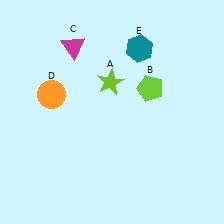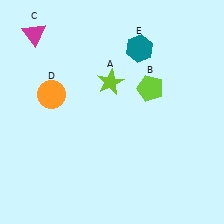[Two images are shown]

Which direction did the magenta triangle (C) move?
The magenta triangle (C) moved left.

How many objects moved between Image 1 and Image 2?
1 object moved between the two images.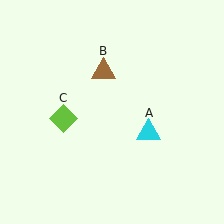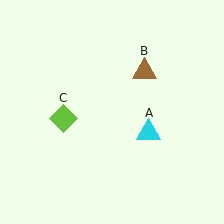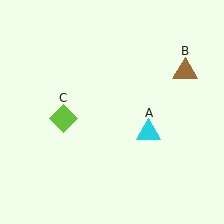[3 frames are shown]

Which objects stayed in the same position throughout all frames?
Cyan triangle (object A) and lime diamond (object C) remained stationary.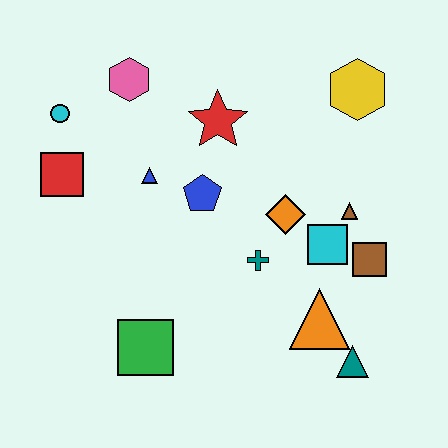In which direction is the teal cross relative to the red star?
The teal cross is below the red star.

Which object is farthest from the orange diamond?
The cyan circle is farthest from the orange diamond.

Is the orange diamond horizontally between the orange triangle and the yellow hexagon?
No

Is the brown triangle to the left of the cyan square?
No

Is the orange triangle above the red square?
No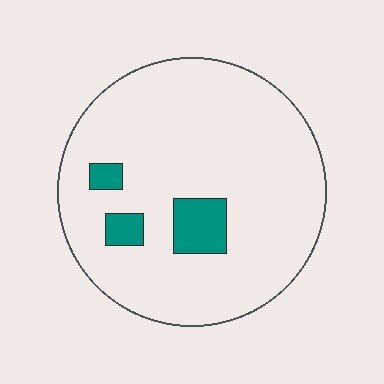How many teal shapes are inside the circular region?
3.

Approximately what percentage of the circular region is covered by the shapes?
Approximately 10%.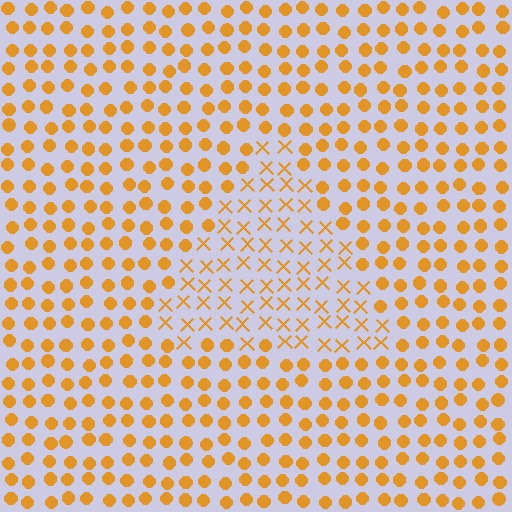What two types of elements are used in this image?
The image uses X marks inside the triangle region and circles outside it.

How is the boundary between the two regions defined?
The boundary is defined by a change in element shape: X marks inside vs. circles outside. All elements share the same color and spacing.